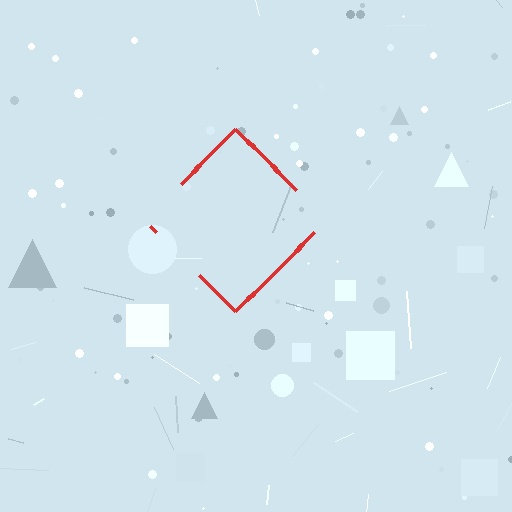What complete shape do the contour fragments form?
The contour fragments form a diamond.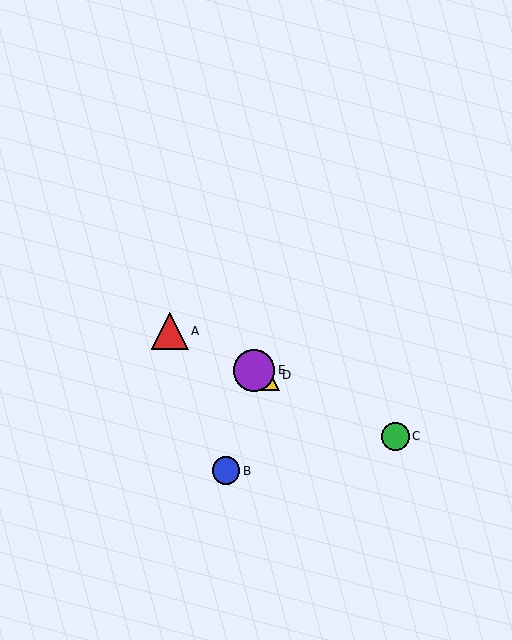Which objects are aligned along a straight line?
Objects A, C, D, E are aligned along a straight line.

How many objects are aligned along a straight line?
4 objects (A, C, D, E) are aligned along a straight line.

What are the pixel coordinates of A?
Object A is at (170, 331).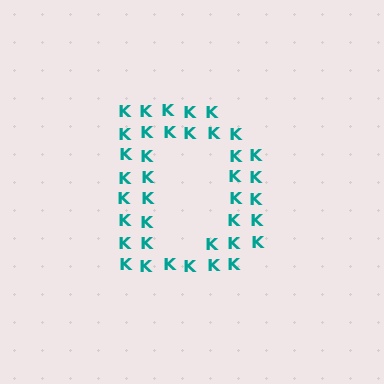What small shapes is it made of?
It is made of small letter K's.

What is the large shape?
The large shape is the letter D.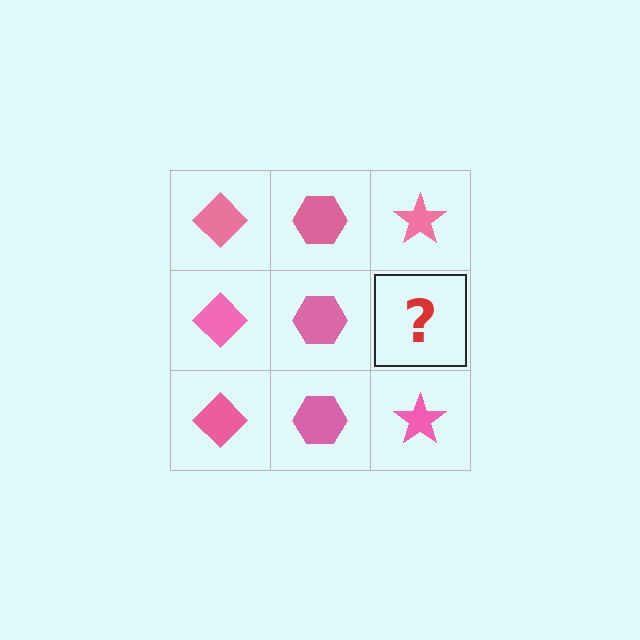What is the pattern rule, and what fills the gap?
The rule is that each column has a consistent shape. The gap should be filled with a pink star.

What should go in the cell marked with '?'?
The missing cell should contain a pink star.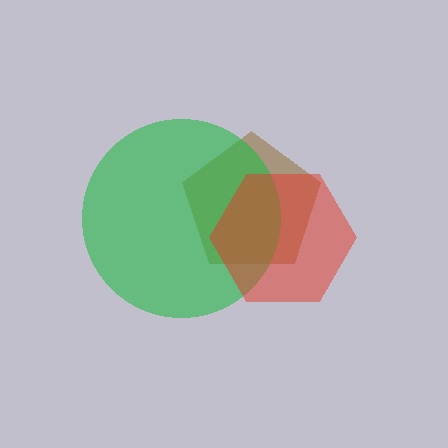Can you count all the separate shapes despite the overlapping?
Yes, there are 3 separate shapes.